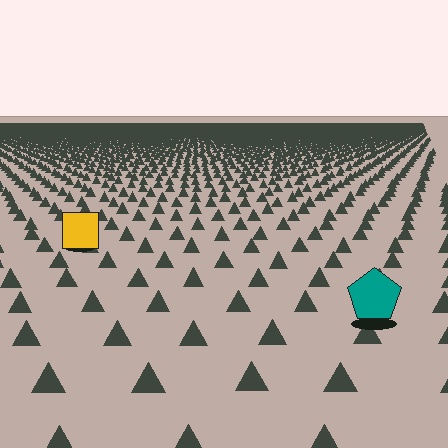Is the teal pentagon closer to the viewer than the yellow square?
Yes. The teal pentagon is closer — you can tell from the texture gradient: the ground texture is coarser near it.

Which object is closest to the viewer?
The teal pentagon is closest. The texture marks near it are larger and more spread out.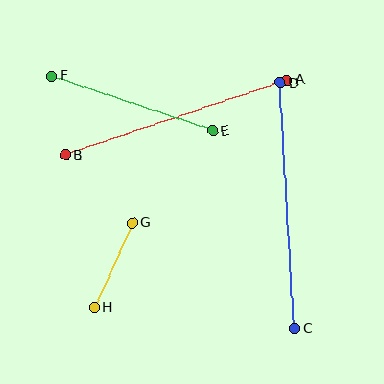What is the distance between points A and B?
The distance is approximately 234 pixels.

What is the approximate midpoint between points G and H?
The midpoint is at approximately (113, 265) pixels.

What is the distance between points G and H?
The distance is approximately 93 pixels.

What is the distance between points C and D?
The distance is approximately 246 pixels.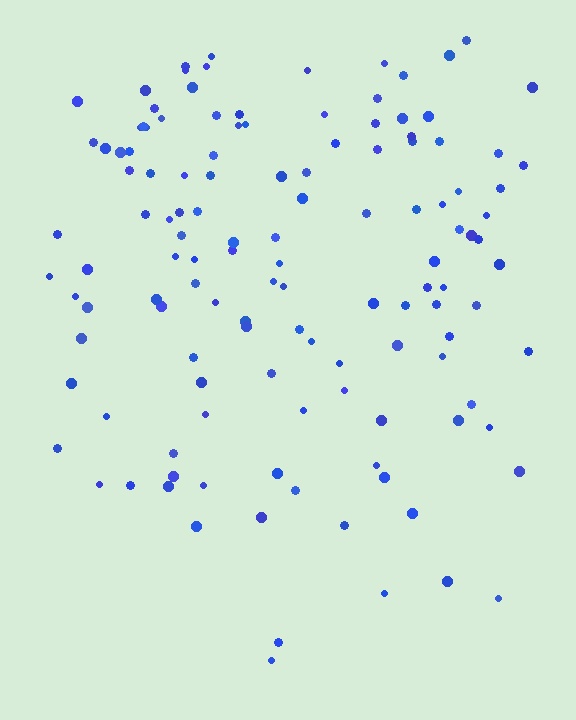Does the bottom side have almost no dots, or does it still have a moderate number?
Still a moderate number, just noticeably fewer than the top.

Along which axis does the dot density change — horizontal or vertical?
Vertical.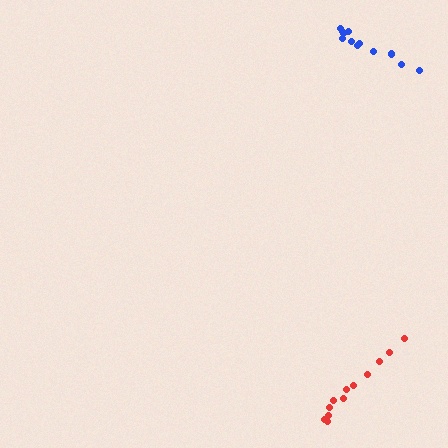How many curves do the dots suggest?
There are 2 distinct paths.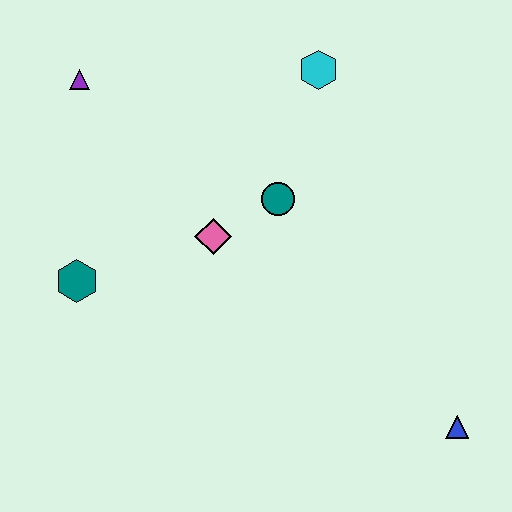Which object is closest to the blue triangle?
The teal circle is closest to the blue triangle.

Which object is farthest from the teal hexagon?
The blue triangle is farthest from the teal hexagon.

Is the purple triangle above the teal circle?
Yes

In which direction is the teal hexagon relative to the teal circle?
The teal hexagon is to the left of the teal circle.